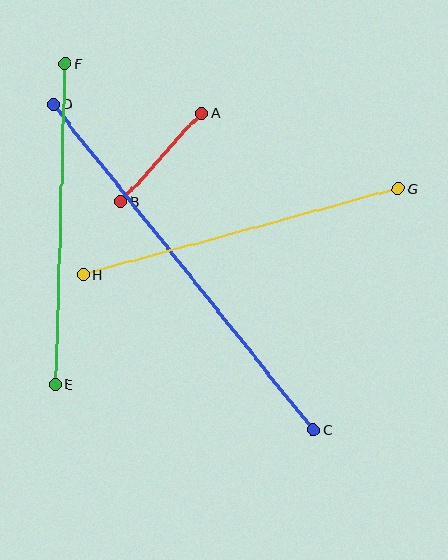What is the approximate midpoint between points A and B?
The midpoint is at approximately (161, 157) pixels.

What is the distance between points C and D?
The distance is approximately 416 pixels.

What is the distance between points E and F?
The distance is approximately 321 pixels.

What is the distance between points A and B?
The distance is approximately 120 pixels.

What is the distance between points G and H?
The distance is approximately 327 pixels.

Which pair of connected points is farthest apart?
Points C and D are farthest apart.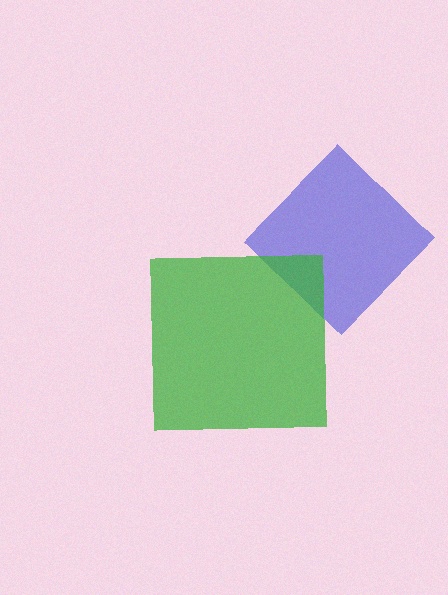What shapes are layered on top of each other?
The layered shapes are: a blue diamond, a green square.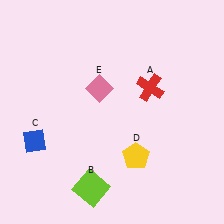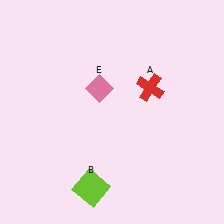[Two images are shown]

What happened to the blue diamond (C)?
The blue diamond (C) was removed in Image 2. It was in the bottom-left area of Image 1.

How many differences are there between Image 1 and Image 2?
There are 2 differences between the two images.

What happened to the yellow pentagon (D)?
The yellow pentagon (D) was removed in Image 2. It was in the bottom-right area of Image 1.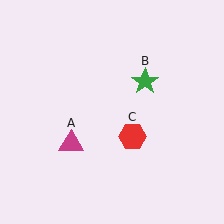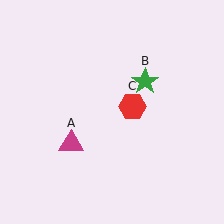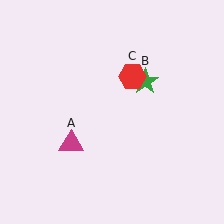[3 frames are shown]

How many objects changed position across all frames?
1 object changed position: red hexagon (object C).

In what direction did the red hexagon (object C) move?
The red hexagon (object C) moved up.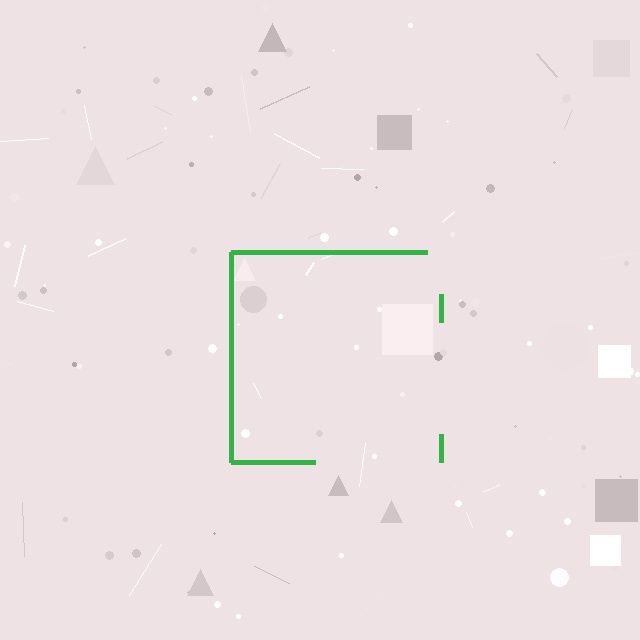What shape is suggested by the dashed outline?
The dashed outline suggests a square.